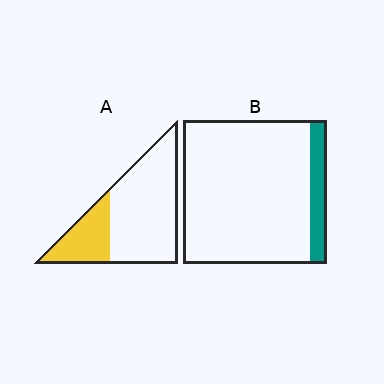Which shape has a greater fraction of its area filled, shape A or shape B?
Shape A.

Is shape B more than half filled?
No.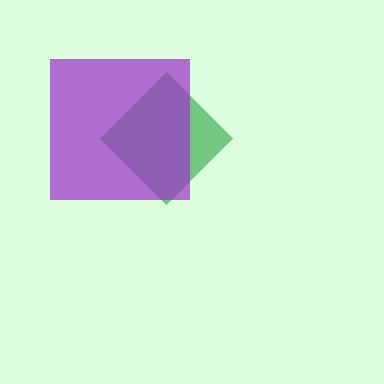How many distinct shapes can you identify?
There are 2 distinct shapes: a green diamond, a purple square.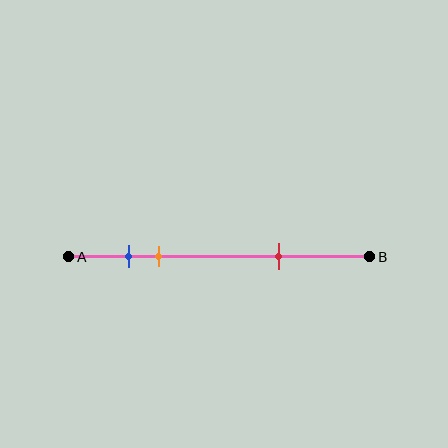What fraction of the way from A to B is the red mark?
The red mark is approximately 70% (0.7) of the way from A to B.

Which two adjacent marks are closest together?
The blue and orange marks are the closest adjacent pair.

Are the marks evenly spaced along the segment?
No, the marks are not evenly spaced.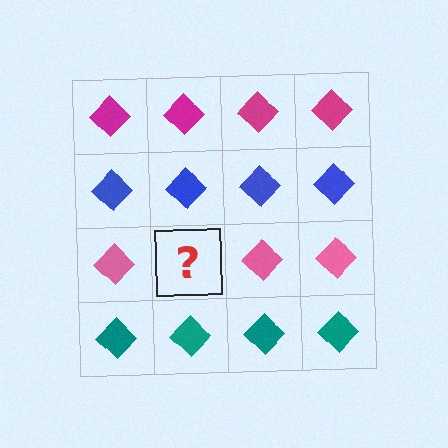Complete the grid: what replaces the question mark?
The question mark should be replaced with a pink diamond.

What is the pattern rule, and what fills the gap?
The rule is that each row has a consistent color. The gap should be filled with a pink diamond.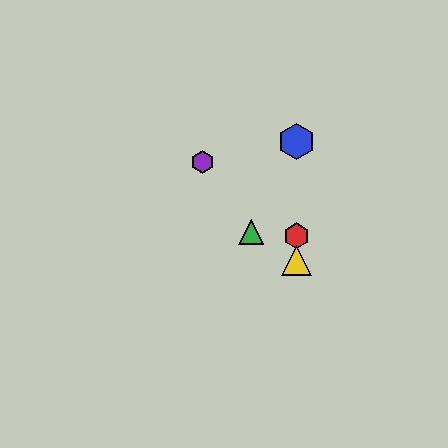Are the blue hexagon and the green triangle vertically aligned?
No, the blue hexagon is at x≈296 and the green triangle is at x≈251.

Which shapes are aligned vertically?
The red hexagon, the blue hexagon, the yellow triangle are aligned vertically.